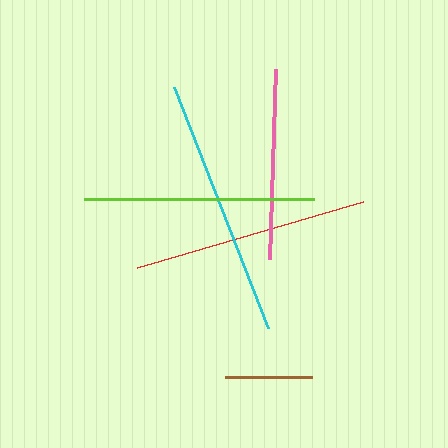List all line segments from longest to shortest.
From longest to shortest: cyan, red, lime, pink, brown.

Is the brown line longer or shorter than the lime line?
The lime line is longer than the brown line.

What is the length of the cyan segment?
The cyan segment is approximately 258 pixels long.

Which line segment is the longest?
The cyan line is the longest at approximately 258 pixels.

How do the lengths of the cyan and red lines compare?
The cyan and red lines are approximately the same length.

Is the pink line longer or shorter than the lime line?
The lime line is longer than the pink line.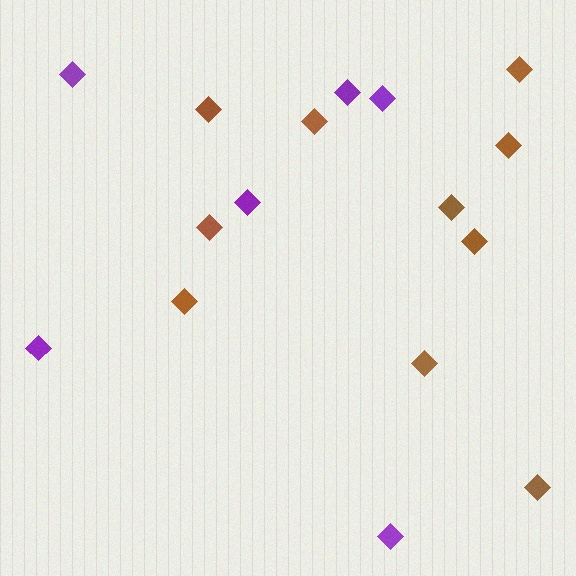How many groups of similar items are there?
There are 2 groups: one group of purple diamonds (6) and one group of brown diamonds (10).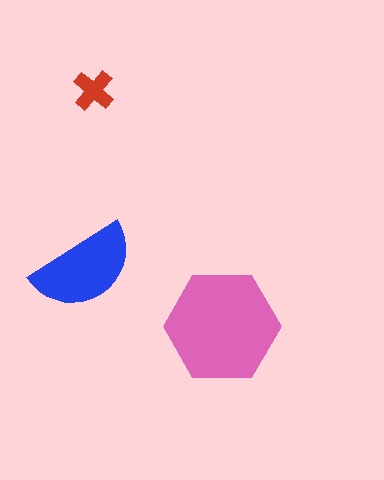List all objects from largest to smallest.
The pink hexagon, the blue semicircle, the red cross.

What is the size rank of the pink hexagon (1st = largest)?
1st.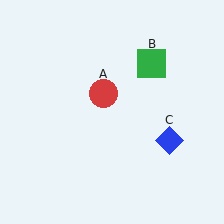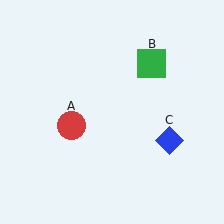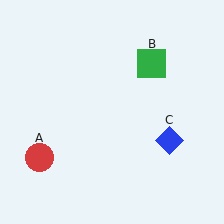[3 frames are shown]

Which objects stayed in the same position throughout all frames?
Green square (object B) and blue diamond (object C) remained stationary.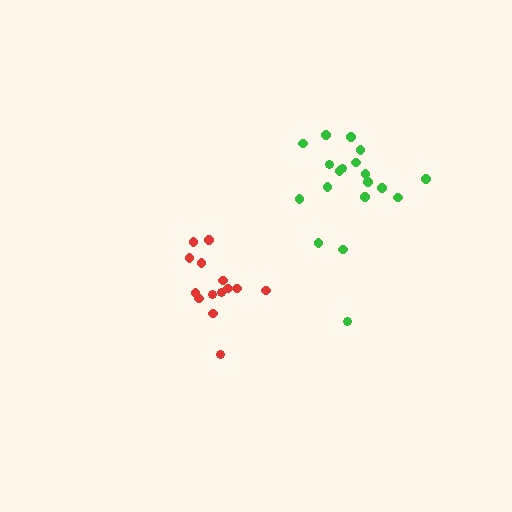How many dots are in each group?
Group 1: 14 dots, Group 2: 19 dots (33 total).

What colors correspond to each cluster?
The clusters are colored: red, green.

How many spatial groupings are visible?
There are 2 spatial groupings.